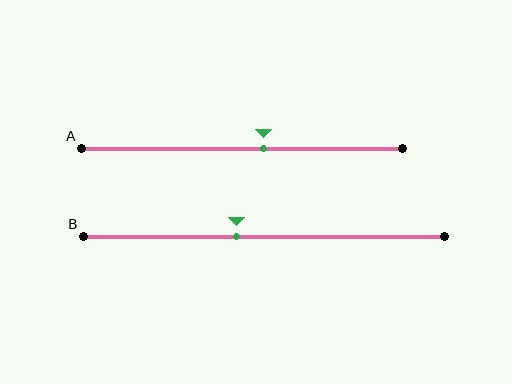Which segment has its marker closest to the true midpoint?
Segment A has its marker closest to the true midpoint.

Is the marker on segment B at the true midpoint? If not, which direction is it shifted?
No, the marker on segment B is shifted to the left by about 8% of the segment length.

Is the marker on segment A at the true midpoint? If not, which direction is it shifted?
No, the marker on segment A is shifted to the right by about 7% of the segment length.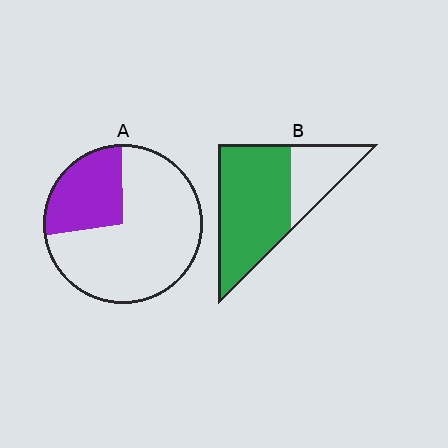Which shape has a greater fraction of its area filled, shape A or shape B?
Shape B.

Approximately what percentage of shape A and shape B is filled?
A is approximately 25% and B is approximately 70%.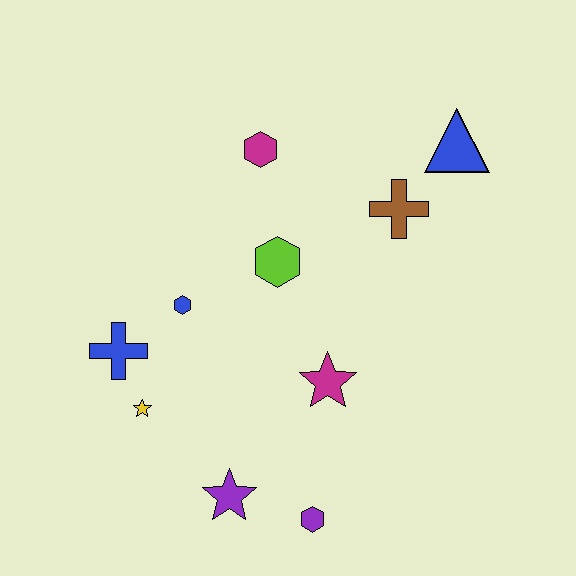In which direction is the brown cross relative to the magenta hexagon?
The brown cross is to the right of the magenta hexagon.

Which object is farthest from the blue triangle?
The purple star is farthest from the blue triangle.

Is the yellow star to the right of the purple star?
No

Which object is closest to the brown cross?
The blue triangle is closest to the brown cross.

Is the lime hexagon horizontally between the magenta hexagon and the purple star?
No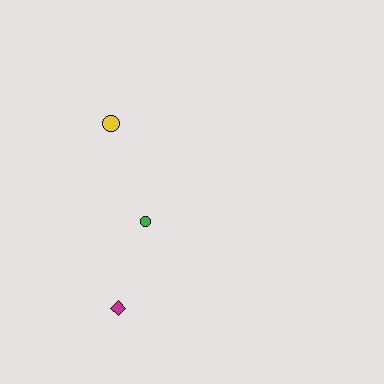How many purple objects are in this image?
There are no purple objects.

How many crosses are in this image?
There are no crosses.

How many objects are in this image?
There are 3 objects.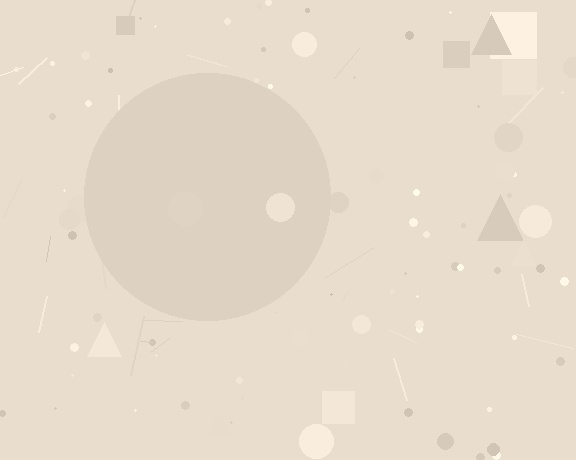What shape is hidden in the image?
A circle is hidden in the image.